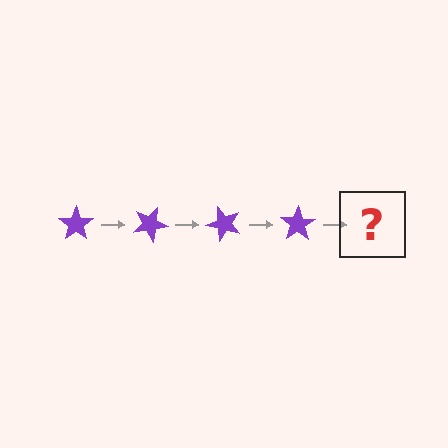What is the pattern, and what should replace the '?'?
The pattern is that the star rotates 25 degrees each step. The '?' should be a purple star rotated 100 degrees.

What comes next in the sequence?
The next element should be a purple star rotated 100 degrees.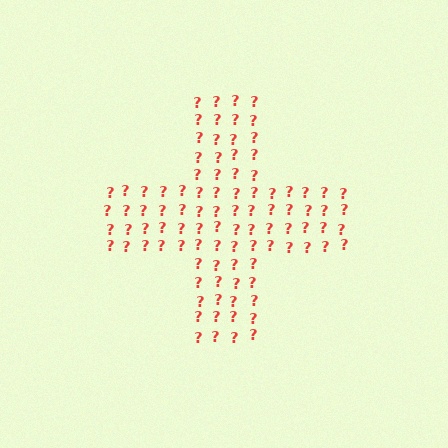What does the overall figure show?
The overall figure shows a cross.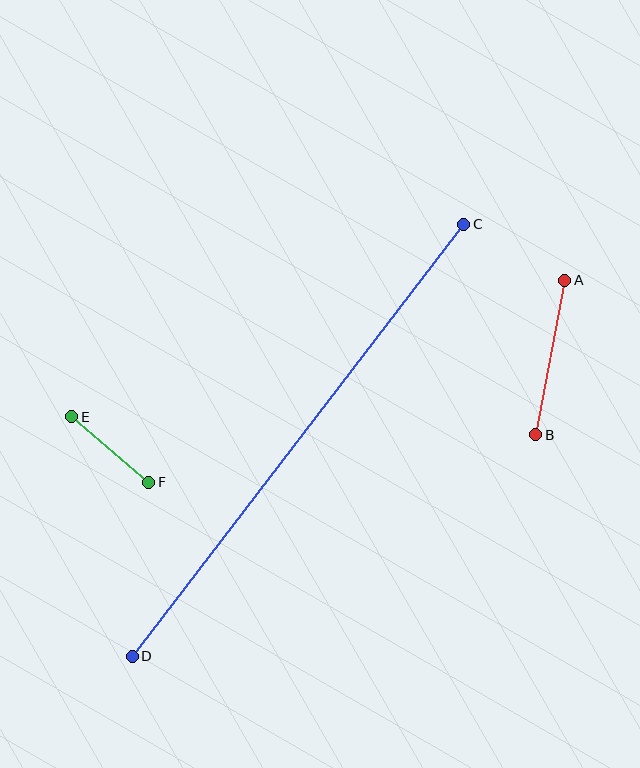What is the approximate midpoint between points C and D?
The midpoint is at approximately (298, 440) pixels.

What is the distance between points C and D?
The distance is approximately 545 pixels.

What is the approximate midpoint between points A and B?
The midpoint is at approximately (550, 358) pixels.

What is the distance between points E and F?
The distance is approximately 101 pixels.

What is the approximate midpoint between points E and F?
The midpoint is at approximately (110, 449) pixels.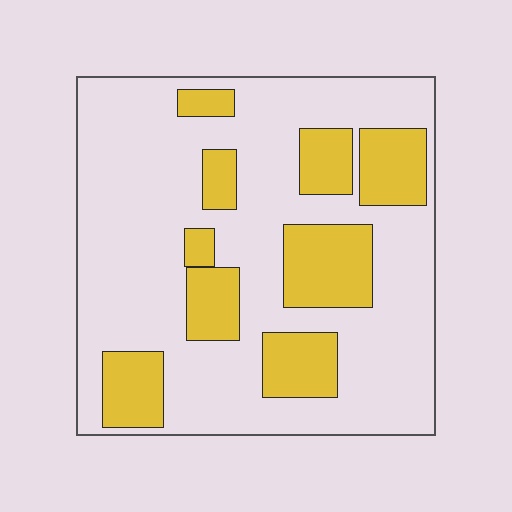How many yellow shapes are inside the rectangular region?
9.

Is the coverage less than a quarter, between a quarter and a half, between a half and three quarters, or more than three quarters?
Between a quarter and a half.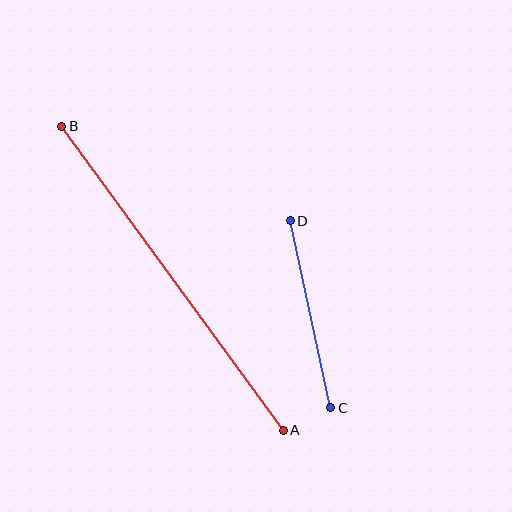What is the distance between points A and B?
The distance is approximately 376 pixels.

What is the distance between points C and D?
The distance is approximately 192 pixels.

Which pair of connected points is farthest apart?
Points A and B are farthest apart.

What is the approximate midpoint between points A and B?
The midpoint is at approximately (173, 278) pixels.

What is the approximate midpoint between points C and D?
The midpoint is at approximately (311, 314) pixels.